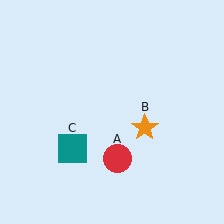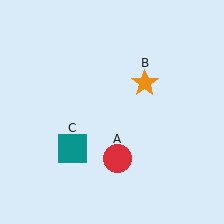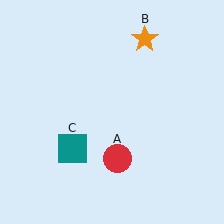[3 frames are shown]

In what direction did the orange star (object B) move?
The orange star (object B) moved up.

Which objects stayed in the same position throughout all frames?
Red circle (object A) and teal square (object C) remained stationary.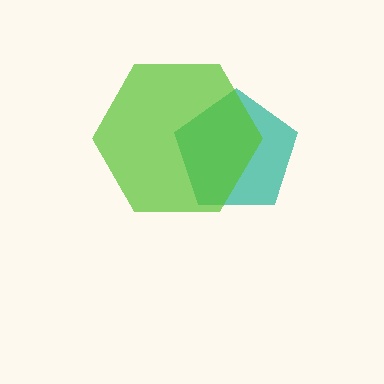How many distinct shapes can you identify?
There are 2 distinct shapes: a teal pentagon, a lime hexagon.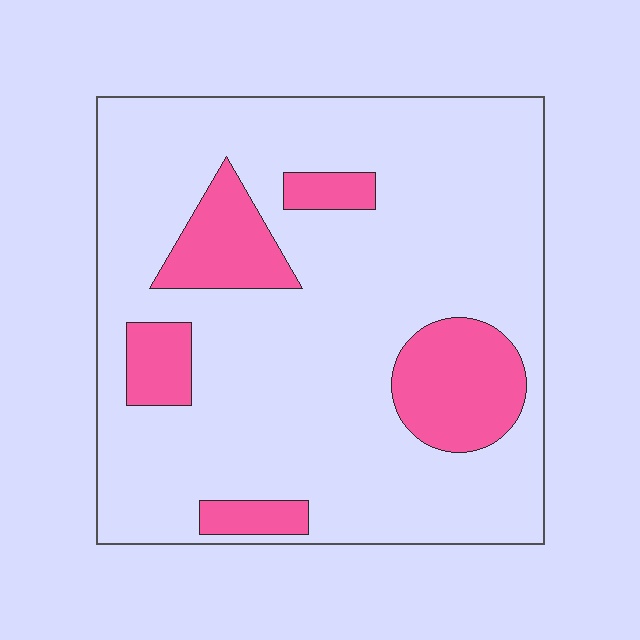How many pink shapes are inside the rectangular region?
5.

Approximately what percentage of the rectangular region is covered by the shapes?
Approximately 20%.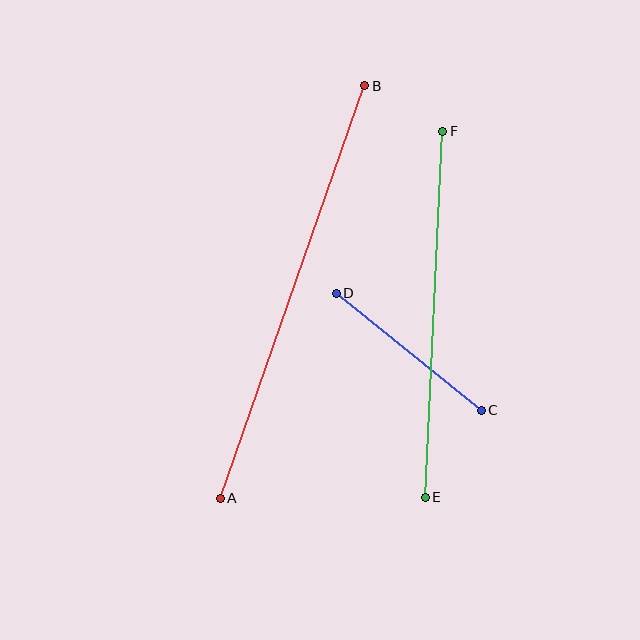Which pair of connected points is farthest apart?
Points A and B are farthest apart.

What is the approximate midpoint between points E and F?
The midpoint is at approximately (434, 314) pixels.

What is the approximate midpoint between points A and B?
The midpoint is at approximately (292, 292) pixels.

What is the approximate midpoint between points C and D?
The midpoint is at approximately (409, 352) pixels.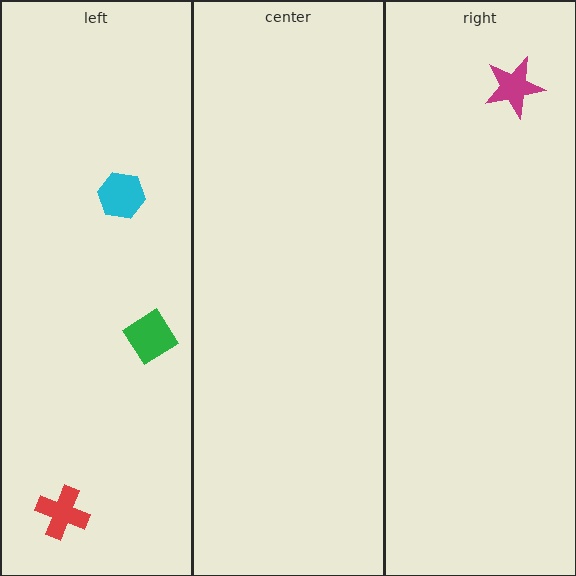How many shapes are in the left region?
3.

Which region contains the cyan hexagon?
The left region.